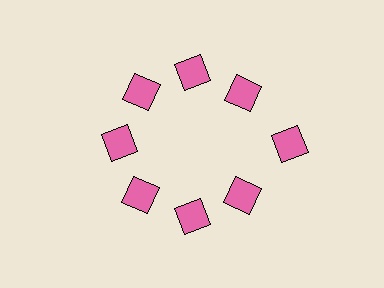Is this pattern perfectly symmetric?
No. The 8 pink diamonds are arranged in a ring, but one element near the 3 o'clock position is pushed outward from the center, breaking the 8-fold rotational symmetry.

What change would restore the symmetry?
The symmetry would be restored by moving it inward, back onto the ring so that all 8 diamonds sit at equal angles and equal distance from the center.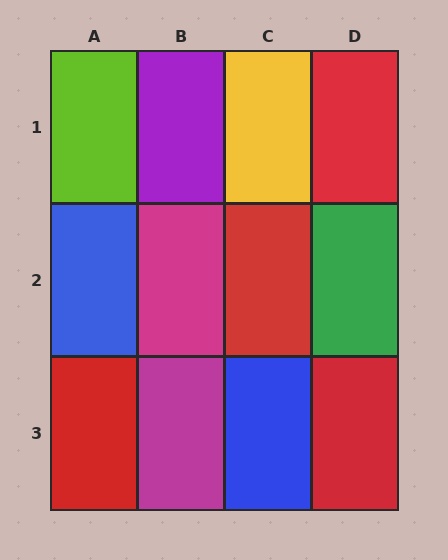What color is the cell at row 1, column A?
Lime.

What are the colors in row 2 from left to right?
Blue, magenta, red, green.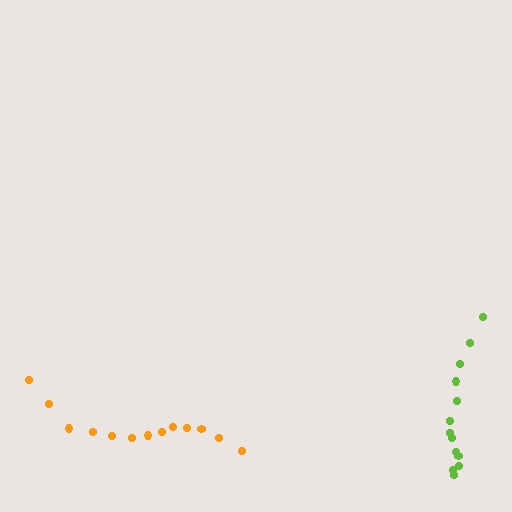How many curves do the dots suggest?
There are 2 distinct paths.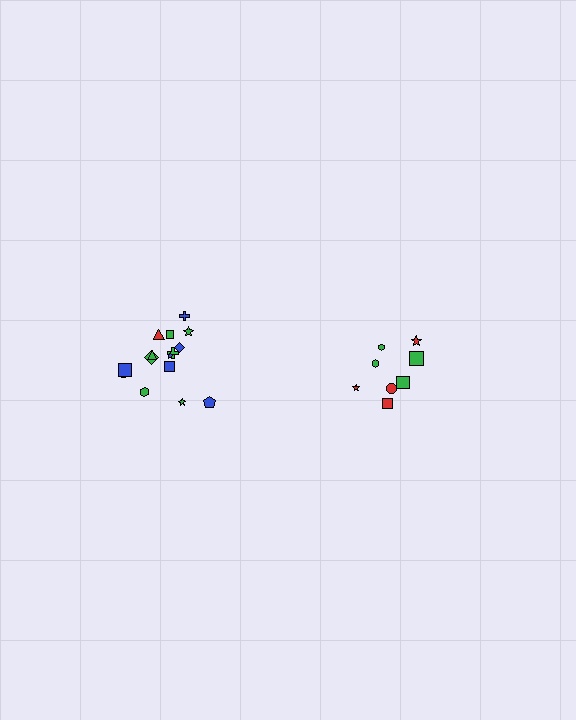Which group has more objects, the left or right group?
The left group.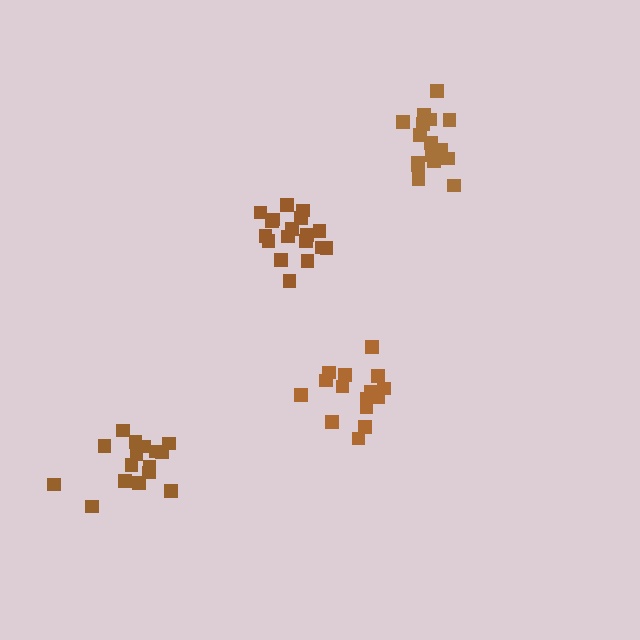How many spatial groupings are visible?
There are 4 spatial groupings.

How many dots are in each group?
Group 1: 18 dots, Group 2: 15 dots, Group 3: 16 dots, Group 4: 18 dots (67 total).